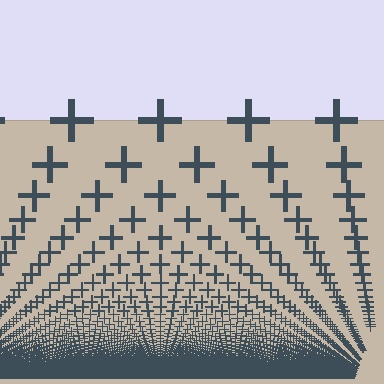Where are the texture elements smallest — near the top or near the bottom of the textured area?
Near the bottom.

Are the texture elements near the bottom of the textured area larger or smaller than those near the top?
Smaller. The gradient is inverted — elements near the bottom are smaller and denser.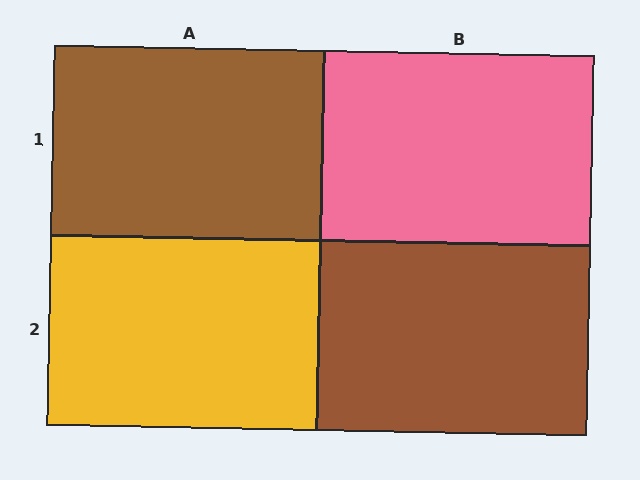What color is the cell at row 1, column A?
Brown.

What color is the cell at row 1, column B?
Pink.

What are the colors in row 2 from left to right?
Yellow, brown.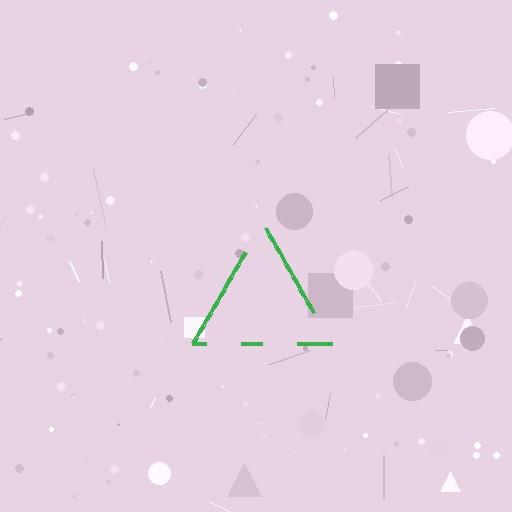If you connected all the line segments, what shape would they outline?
They would outline a triangle.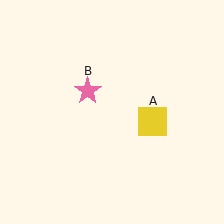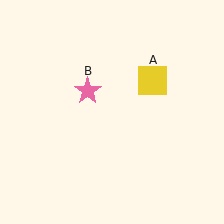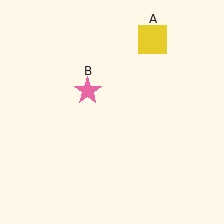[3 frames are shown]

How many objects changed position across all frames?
1 object changed position: yellow square (object A).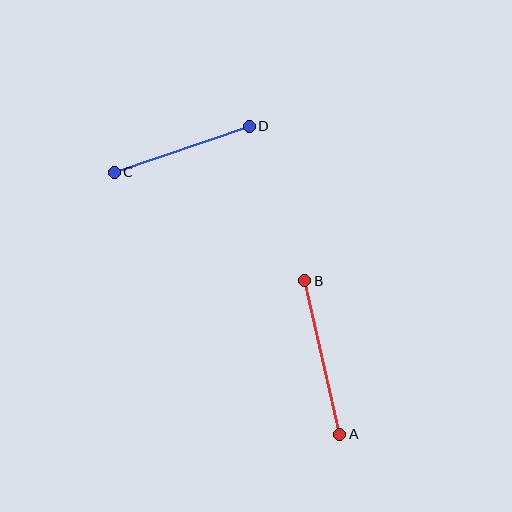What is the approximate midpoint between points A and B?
The midpoint is at approximately (322, 358) pixels.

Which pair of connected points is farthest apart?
Points A and B are farthest apart.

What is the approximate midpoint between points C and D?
The midpoint is at approximately (182, 149) pixels.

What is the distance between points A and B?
The distance is approximately 157 pixels.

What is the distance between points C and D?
The distance is approximately 143 pixels.